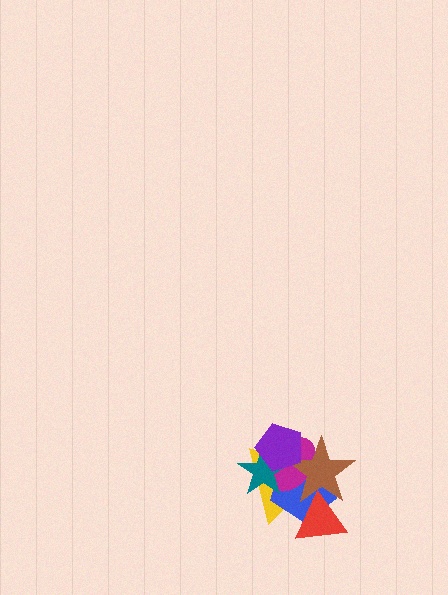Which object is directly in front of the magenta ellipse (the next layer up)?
The brown star is directly in front of the magenta ellipse.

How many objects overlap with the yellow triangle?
6 objects overlap with the yellow triangle.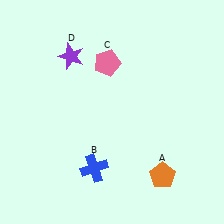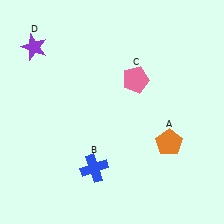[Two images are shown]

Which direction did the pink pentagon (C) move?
The pink pentagon (C) moved right.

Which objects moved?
The objects that moved are: the orange pentagon (A), the pink pentagon (C), the purple star (D).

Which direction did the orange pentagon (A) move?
The orange pentagon (A) moved up.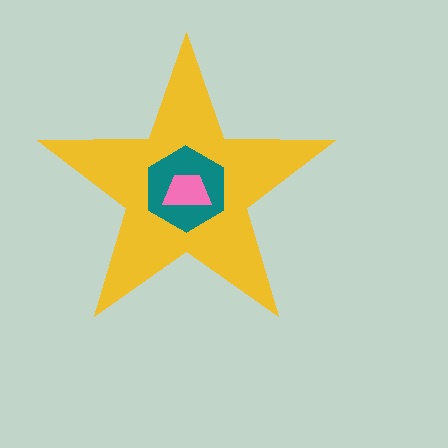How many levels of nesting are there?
3.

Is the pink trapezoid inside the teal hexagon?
Yes.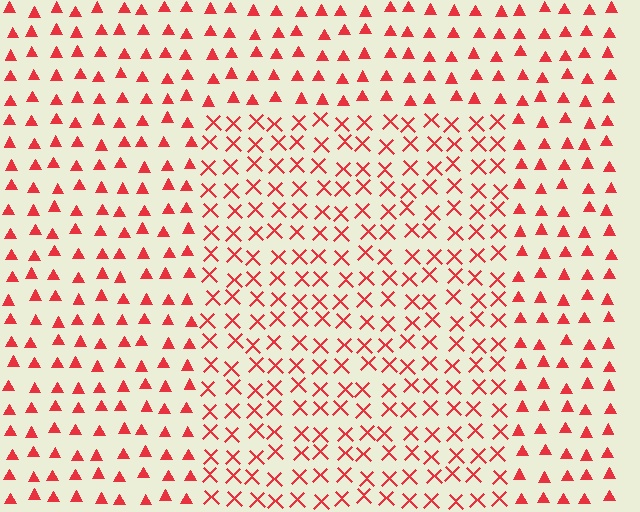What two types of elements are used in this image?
The image uses X marks inside the rectangle region and triangles outside it.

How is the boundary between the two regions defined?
The boundary is defined by a change in element shape: X marks inside vs. triangles outside. All elements share the same color and spacing.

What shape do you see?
I see a rectangle.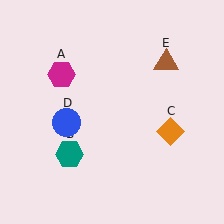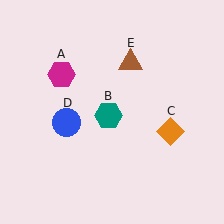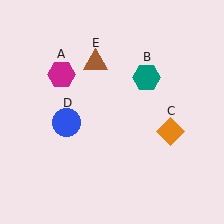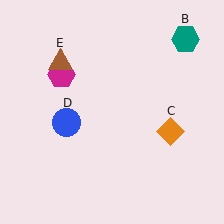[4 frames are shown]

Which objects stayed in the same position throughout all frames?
Magenta hexagon (object A) and orange diamond (object C) and blue circle (object D) remained stationary.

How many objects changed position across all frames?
2 objects changed position: teal hexagon (object B), brown triangle (object E).